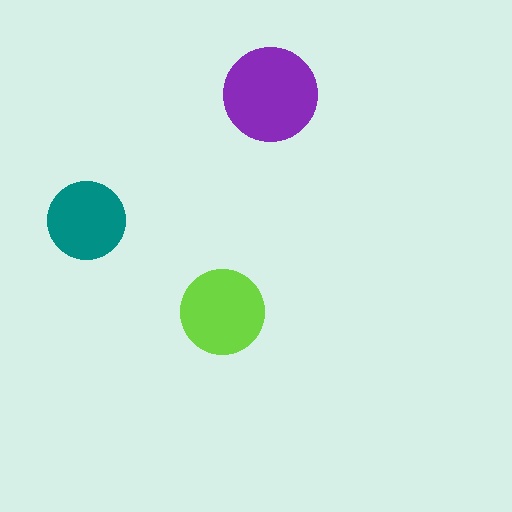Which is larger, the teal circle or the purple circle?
The purple one.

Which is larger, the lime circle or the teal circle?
The lime one.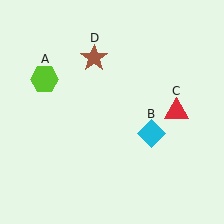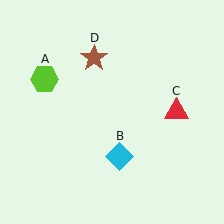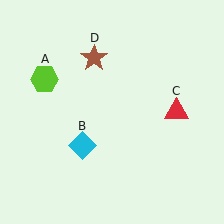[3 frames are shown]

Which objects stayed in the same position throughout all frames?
Lime hexagon (object A) and red triangle (object C) and brown star (object D) remained stationary.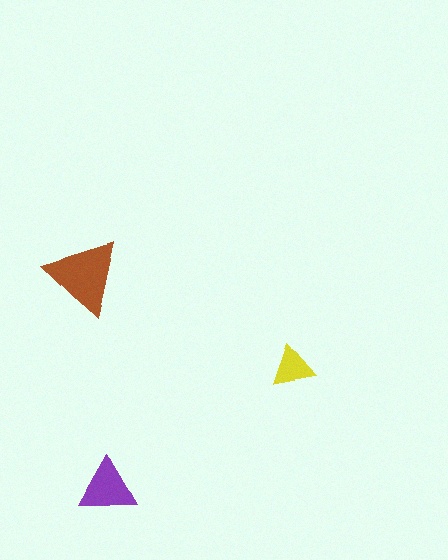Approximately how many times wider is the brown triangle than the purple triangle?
About 1.5 times wider.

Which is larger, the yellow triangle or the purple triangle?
The purple one.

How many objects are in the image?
There are 3 objects in the image.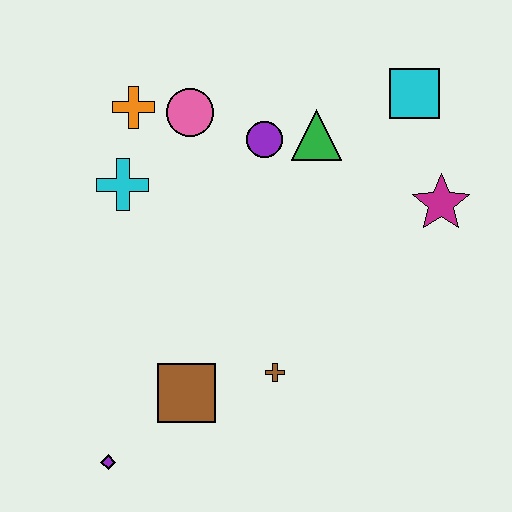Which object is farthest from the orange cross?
The purple diamond is farthest from the orange cross.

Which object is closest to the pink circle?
The orange cross is closest to the pink circle.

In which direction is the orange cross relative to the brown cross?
The orange cross is above the brown cross.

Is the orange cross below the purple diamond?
No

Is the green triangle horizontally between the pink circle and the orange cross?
No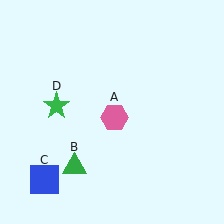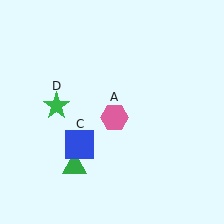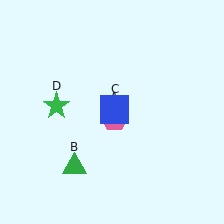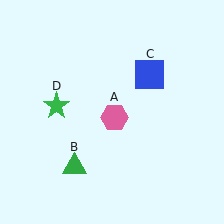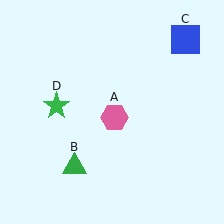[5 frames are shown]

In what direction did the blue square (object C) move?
The blue square (object C) moved up and to the right.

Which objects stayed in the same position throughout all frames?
Pink hexagon (object A) and green triangle (object B) and green star (object D) remained stationary.